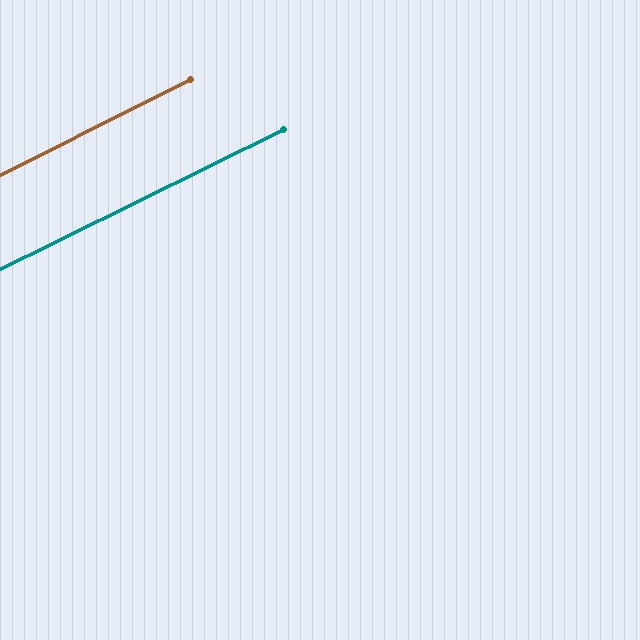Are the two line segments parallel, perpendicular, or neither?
Parallel — their directions differ by only 0.3°.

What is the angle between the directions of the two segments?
Approximately 0 degrees.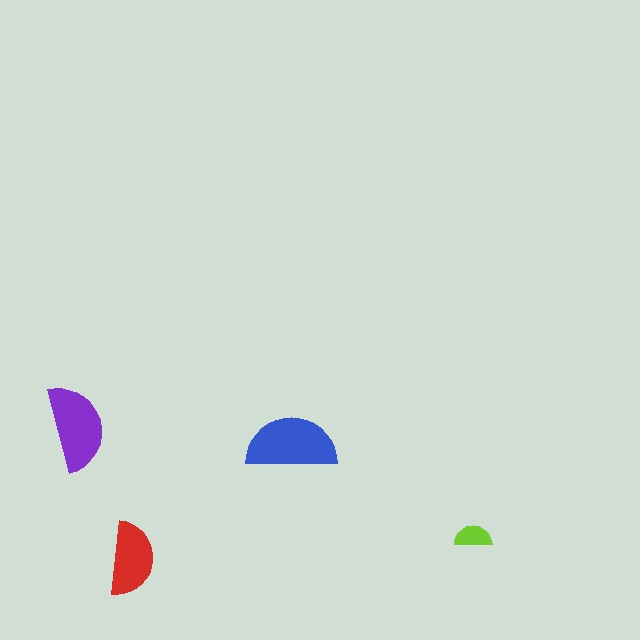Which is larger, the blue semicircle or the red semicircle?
The blue one.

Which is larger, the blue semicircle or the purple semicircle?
The blue one.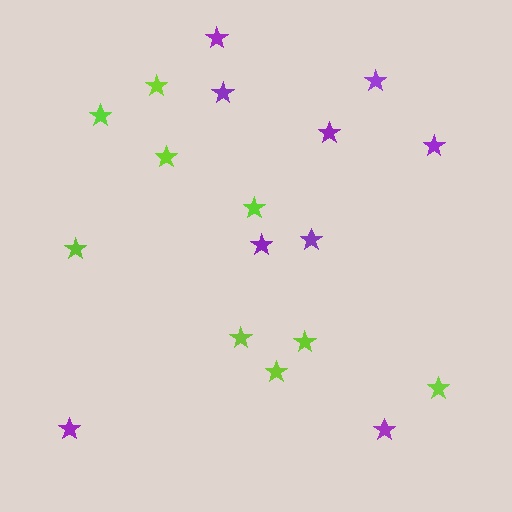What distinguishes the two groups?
There are 2 groups: one group of purple stars (9) and one group of lime stars (9).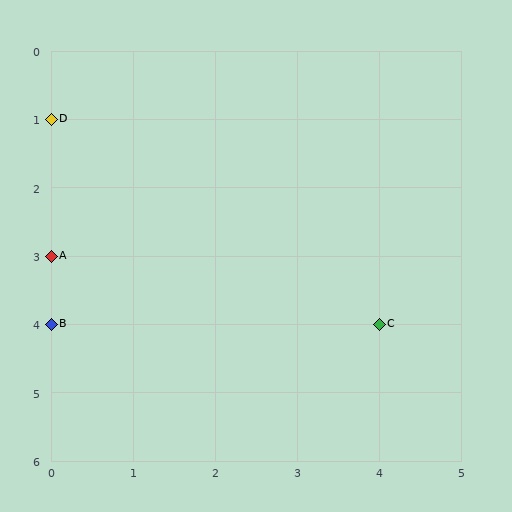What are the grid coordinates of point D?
Point D is at grid coordinates (0, 1).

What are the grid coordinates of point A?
Point A is at grid coordinates (0, 3).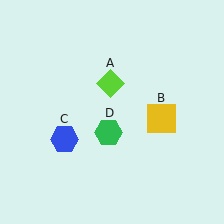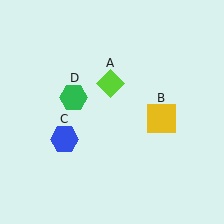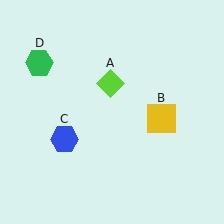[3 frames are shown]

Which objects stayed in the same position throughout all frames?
Lime diamond (object A) and yellow square (object B) and blue hexagon (object C) remained stationary.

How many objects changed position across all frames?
1 object changed position: green hexagon (object D).